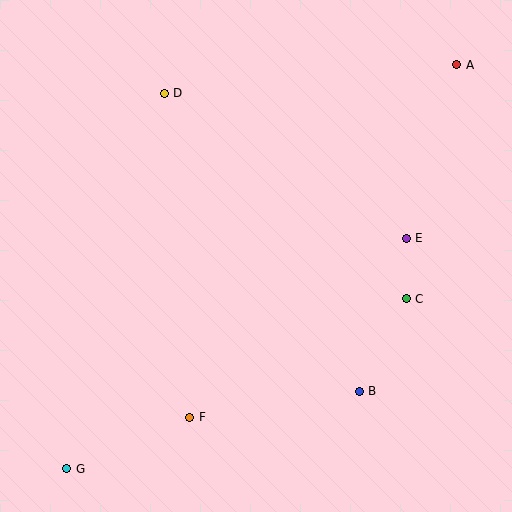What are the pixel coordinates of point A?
Point A is at (457, 65).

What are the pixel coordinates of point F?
Point F is at (190, 417).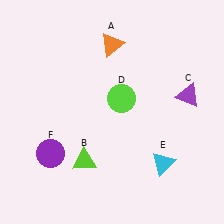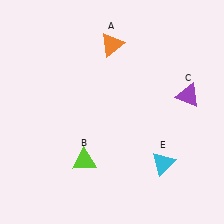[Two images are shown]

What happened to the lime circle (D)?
The lime circle (D) was removed in Image 2. It was in the top-right area of Image 1.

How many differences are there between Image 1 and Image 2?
There are 2 differences between the two images.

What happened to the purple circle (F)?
The purple circle (F) was removed in Image 2. It was in the bottom-left area of Image 1.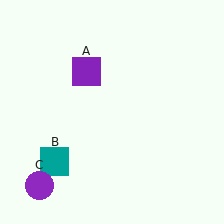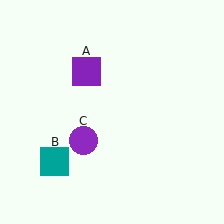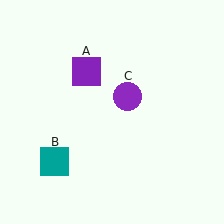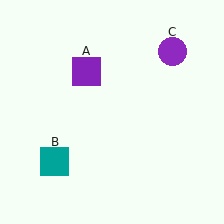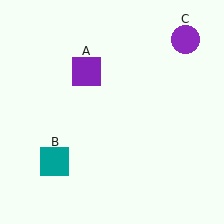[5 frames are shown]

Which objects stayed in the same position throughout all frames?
Purple square (object A) and teal square (object B) remained stationary.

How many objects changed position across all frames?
1 object changed position: purple circle (object C).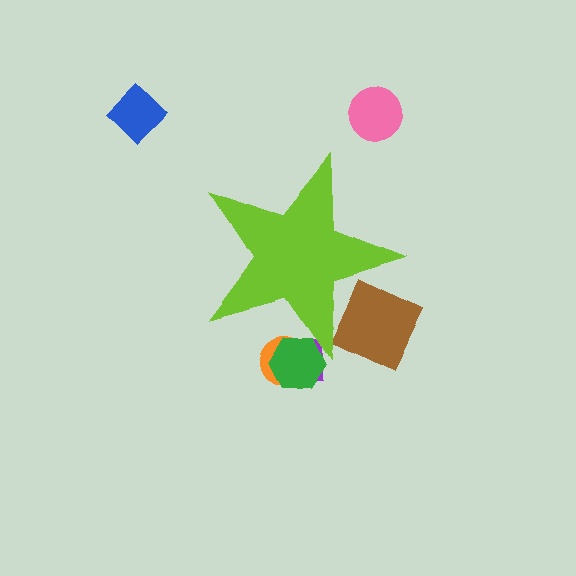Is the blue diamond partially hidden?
No, the blue diamond is fully visible.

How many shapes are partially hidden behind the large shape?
4 shapes are partially hidden.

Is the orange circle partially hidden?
Yes, the orange circle is partially hidden behind the lime star.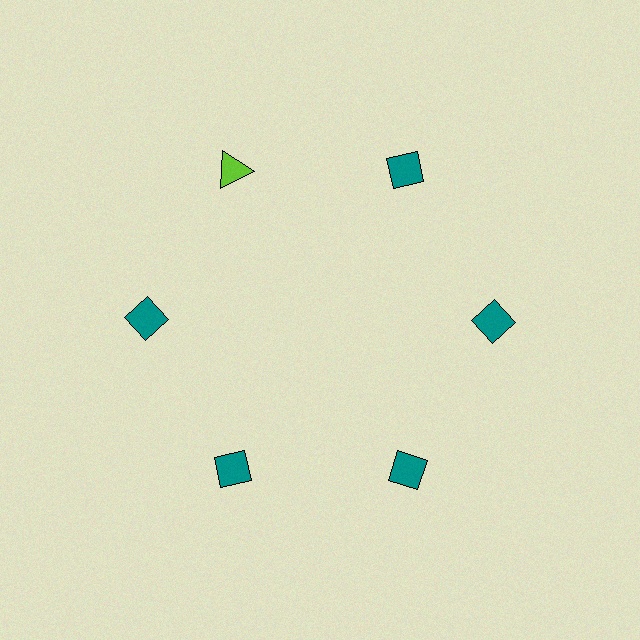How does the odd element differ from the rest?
It differs in both color (lime instead of teal) and shape (triangle instead of diamond).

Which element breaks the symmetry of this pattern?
The lime triangle at roughly the 11 o'clock position breaks the symmetry. All other shapes are teal diamonds.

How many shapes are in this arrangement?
There are 6 shapes arranged in a ring pattern.